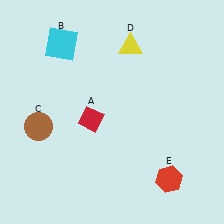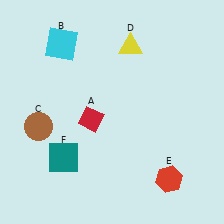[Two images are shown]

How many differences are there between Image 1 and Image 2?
There is 1 difference between the two images.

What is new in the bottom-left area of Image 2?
A teal square (F) was added in the bottom-left area of Image 2.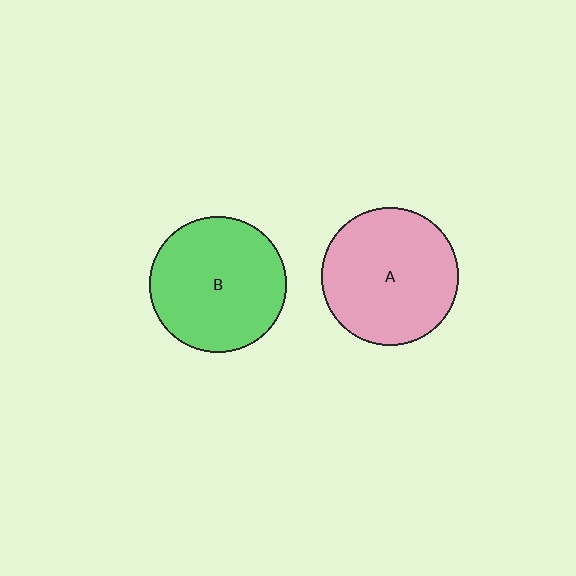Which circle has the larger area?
Circle A (pink).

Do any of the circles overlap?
No, none of the circles overlap.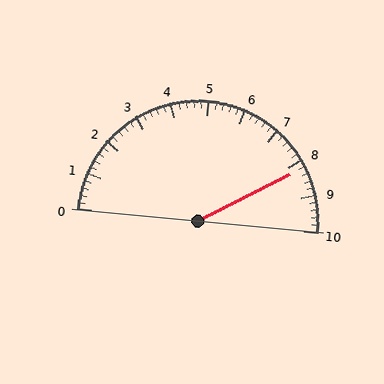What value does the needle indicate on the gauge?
The needle indicates approximately 8.2.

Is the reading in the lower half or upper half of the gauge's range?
The reading is in the upper half of the range (0 to 10).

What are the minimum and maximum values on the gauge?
The gauge ranges from 0 to 10.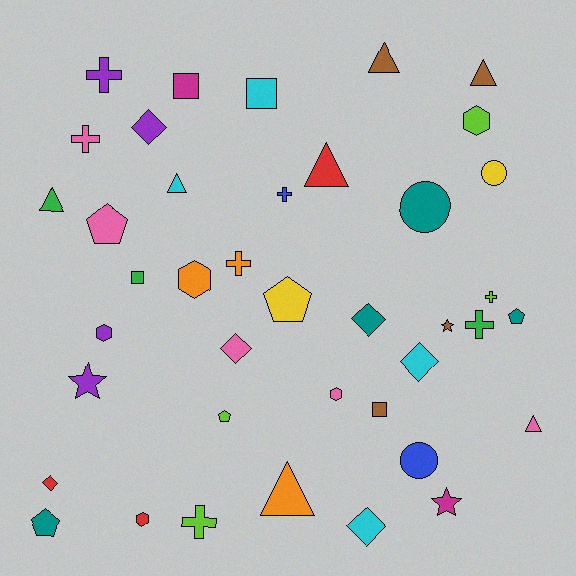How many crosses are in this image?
There are 7 crosses.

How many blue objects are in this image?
There are 2 blue objects.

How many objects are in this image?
There are 40 objects.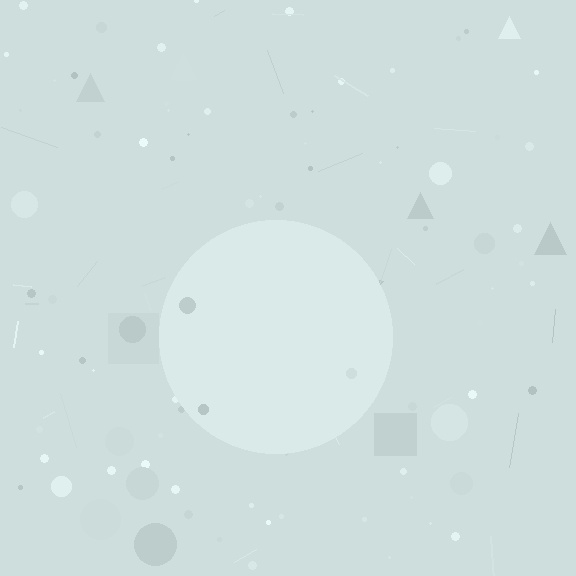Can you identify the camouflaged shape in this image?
The camouflaged shape is a circle.